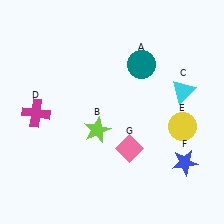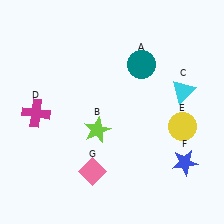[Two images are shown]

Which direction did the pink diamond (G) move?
The pink diamond (G) moved left.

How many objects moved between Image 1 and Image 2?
1 object moved between the two images.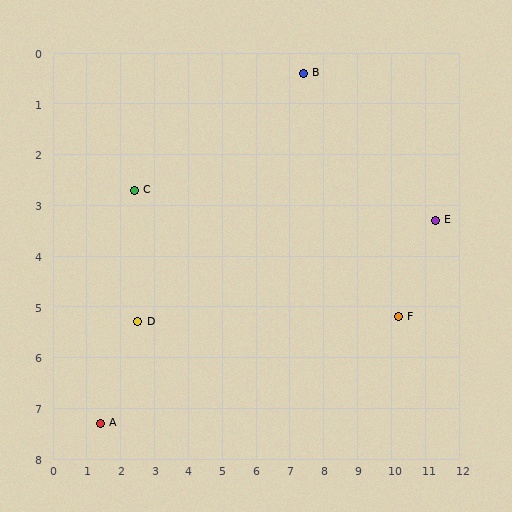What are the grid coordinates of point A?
Point A is at approximately (1.4, 7.3).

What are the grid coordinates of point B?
Point B is at approximately (7.4, 0.4).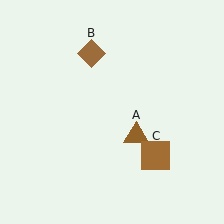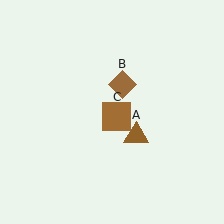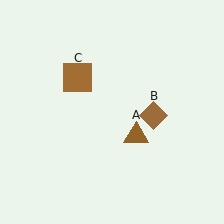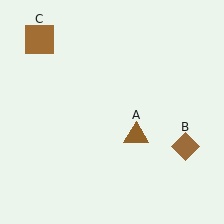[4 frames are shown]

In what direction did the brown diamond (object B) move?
The brown diamond (object B) moved down and to the right.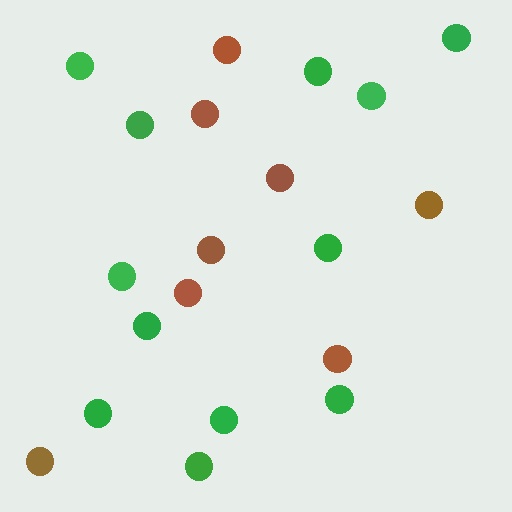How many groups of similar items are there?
There are 2 groups: one group of green circles (12) and one group of brown circles (8).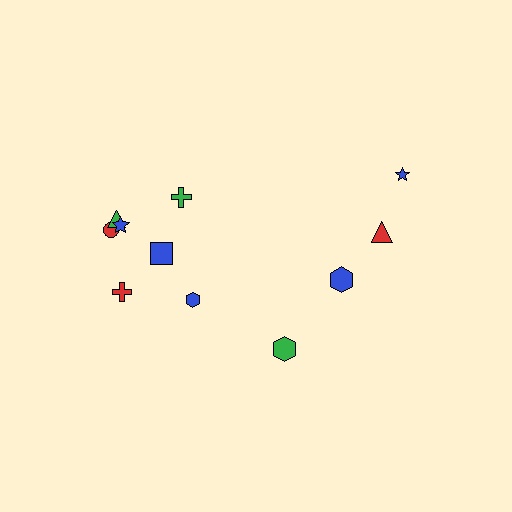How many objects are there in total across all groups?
There are 11 objects.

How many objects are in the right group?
There are 4 objects.